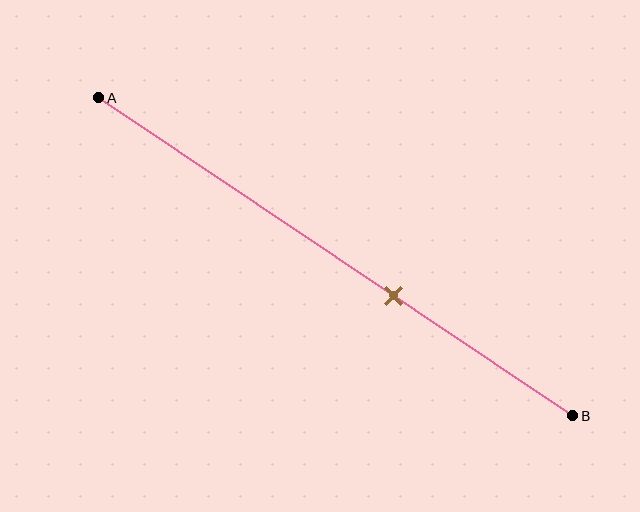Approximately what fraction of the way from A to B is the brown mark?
The brown mark is approximately 60% of the way from A to B.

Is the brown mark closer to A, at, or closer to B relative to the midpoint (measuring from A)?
The brown mark is closer to point B than the midpoint of segment AB.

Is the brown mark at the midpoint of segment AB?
No, the mark is at about 60% from A, not at the 50% midpoint.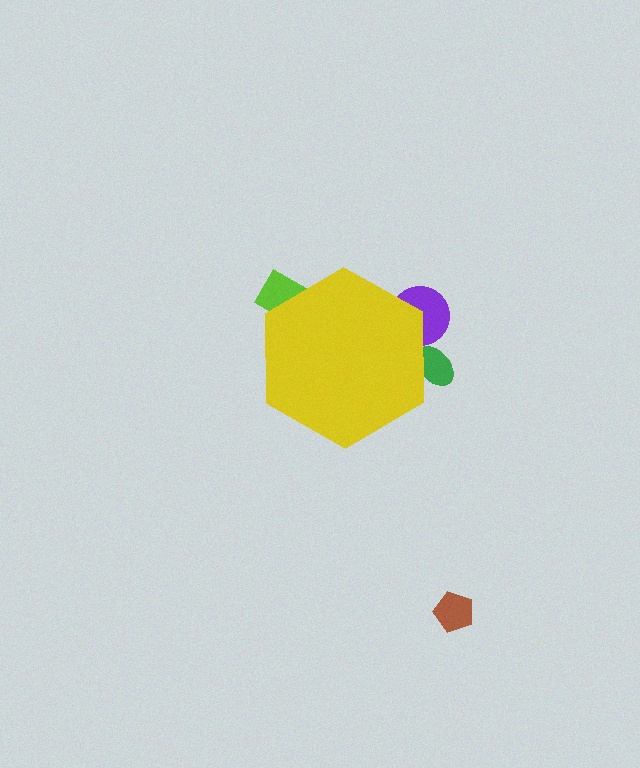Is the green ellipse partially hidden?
Yes, the green ellipse is partially hidden behind the yellow hexagon.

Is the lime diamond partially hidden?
Yes, the lime diamond is partially hidden behind the yellow hexagon.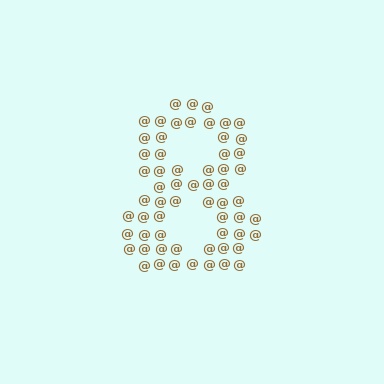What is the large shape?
The large shape is the digit 8.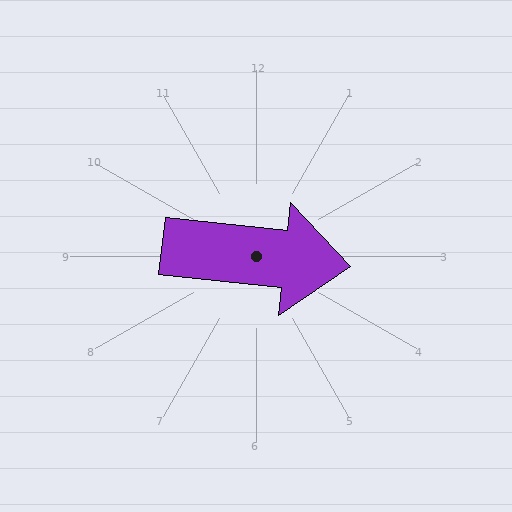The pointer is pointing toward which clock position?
Roughly 3 o'clock.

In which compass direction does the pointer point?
East.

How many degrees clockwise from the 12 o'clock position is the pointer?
Approximately 96 degrees.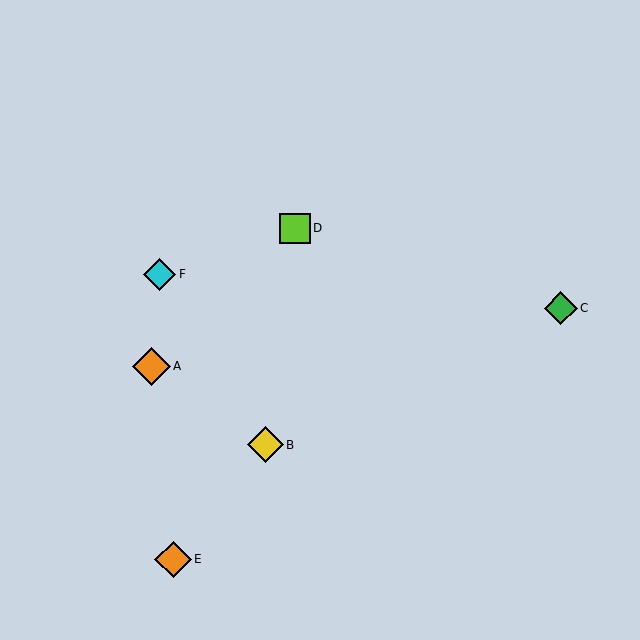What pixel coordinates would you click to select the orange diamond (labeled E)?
Click at (173, 559) to select the orange diamond E.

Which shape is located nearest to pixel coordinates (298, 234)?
The lime square (labeled D) at (295, 228) is nearest to that location.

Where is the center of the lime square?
The center of the lime square is at (295, 228).